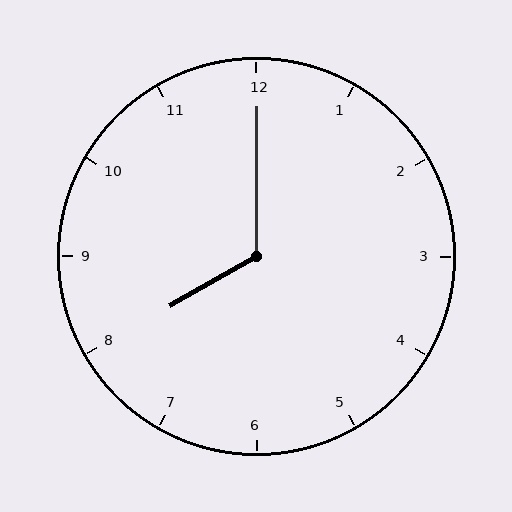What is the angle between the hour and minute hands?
Approximately 120 degrees.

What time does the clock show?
8:00.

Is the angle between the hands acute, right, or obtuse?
It is obtuse.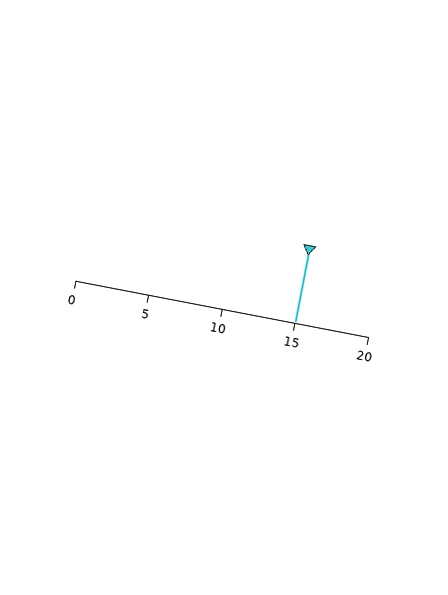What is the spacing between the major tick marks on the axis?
The major ticks are spaced 5 apart.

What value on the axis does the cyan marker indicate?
The marker indicates approximately 15.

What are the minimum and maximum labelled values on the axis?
The axis runs from 0 to 20.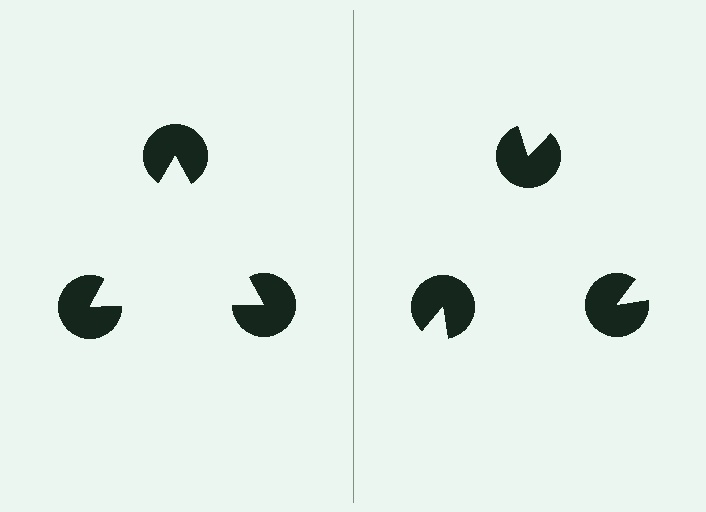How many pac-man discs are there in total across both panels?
6 — 3 on each side.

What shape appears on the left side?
An illusory triangle.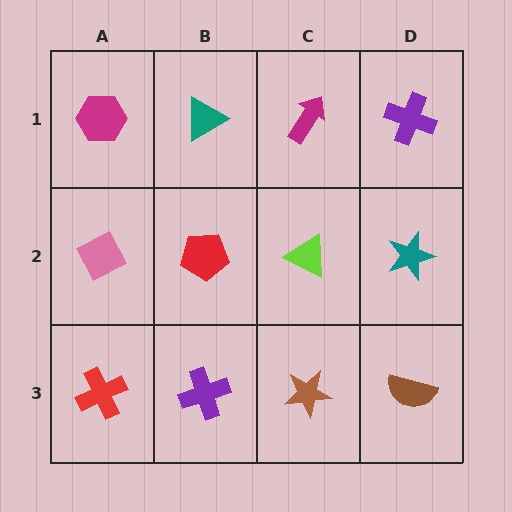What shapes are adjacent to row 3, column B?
A red pentagon (row 2, column B), a red cross (row 3, column A), a brown star (row 3, column C).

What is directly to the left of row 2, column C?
A red pentagon.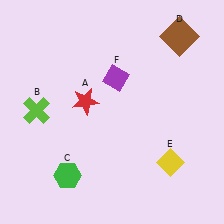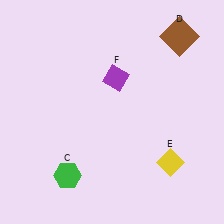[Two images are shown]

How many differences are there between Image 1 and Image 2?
There are 2 differences between the two images.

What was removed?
The lime cross (B), the red star (A) were removed in Image 2.